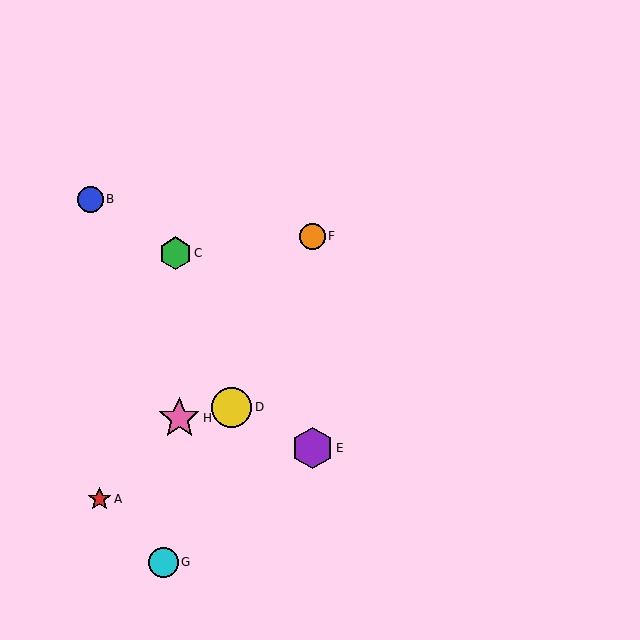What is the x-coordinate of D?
Object D is at x≈232.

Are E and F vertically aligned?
Yes, both are at x≈313.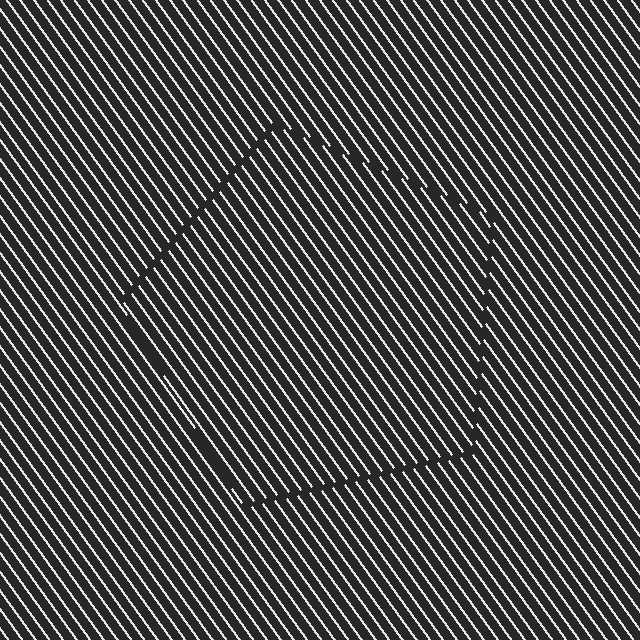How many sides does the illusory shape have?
5 sides — the line-ends trace a pentagon.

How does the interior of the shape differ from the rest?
The interior of the shape contains the same grating, shifted by half a period — the contour is defined by the phase discontinuity where line-ends from the inner and outer gratings abut.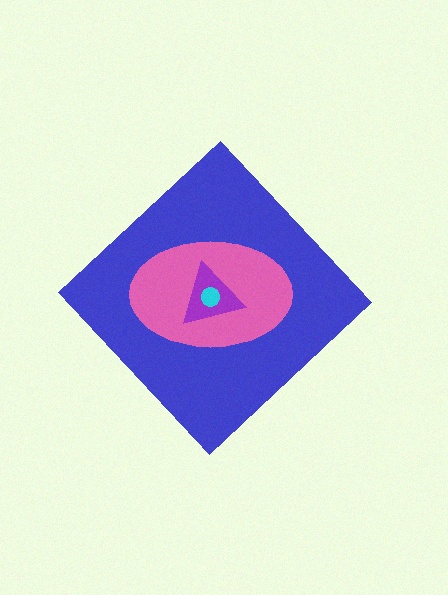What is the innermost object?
The cyan circle.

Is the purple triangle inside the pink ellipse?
Yes.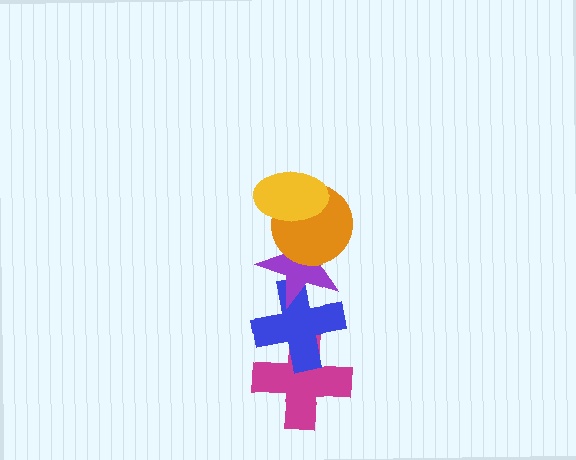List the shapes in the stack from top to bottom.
From top to bottom: the yellow ellipse, the orange circle, the purple star, the blue cross, the magenta cross.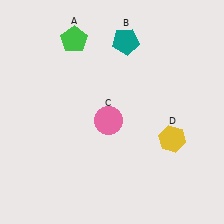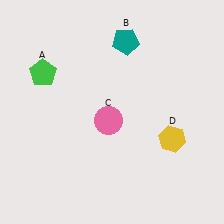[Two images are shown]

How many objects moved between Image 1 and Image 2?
1 object moved between the two images.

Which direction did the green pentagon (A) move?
The green pentagon (A) moved down.